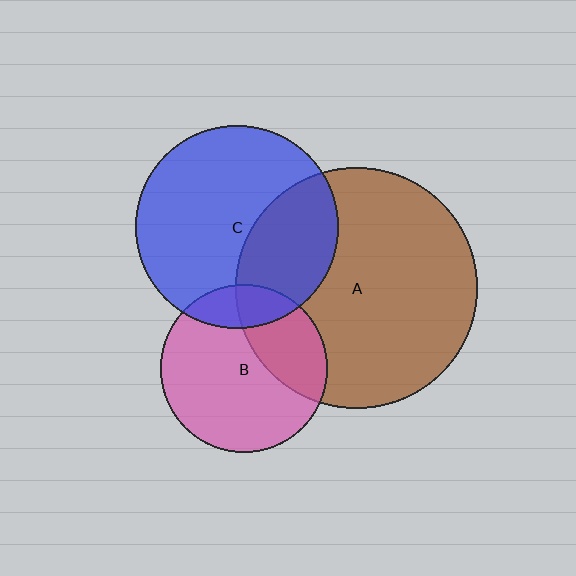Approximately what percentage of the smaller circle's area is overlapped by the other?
Approximately 30%.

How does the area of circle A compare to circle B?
Approximately 2.1 times.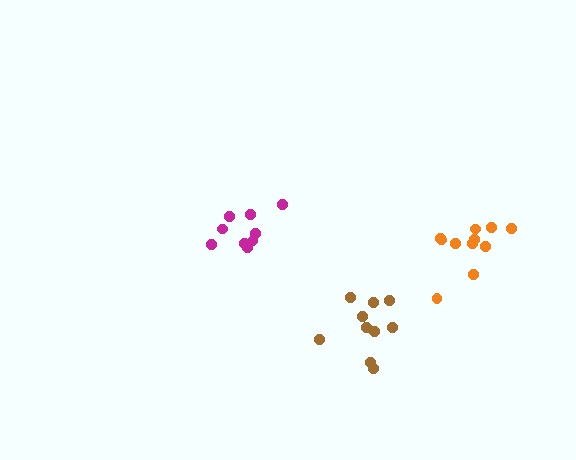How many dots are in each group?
Group 1: 10 dots, Group 2: 9 dots, Group 3: 11 dots (30 total).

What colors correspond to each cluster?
The clusters are colored: brown, magenta, orange.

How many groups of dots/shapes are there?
There are 3 groups.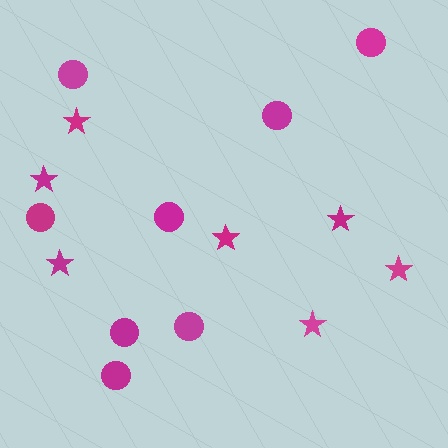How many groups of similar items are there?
There are 2 groups: one group of circles (8) and one group of stars (7).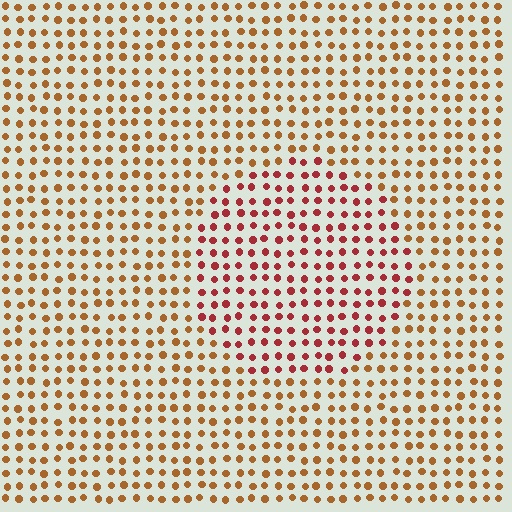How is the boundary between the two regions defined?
The boundary is defined purely by a slight shift in hue (about 34 degrees). Spacing, size, and orientation are identical on both sides.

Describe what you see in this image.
The image is filled with small brown elements in a uniform arrangement. A circle-shaped region is visible where the elements are tinted to a slightly different hue, forming a subtle color boundary.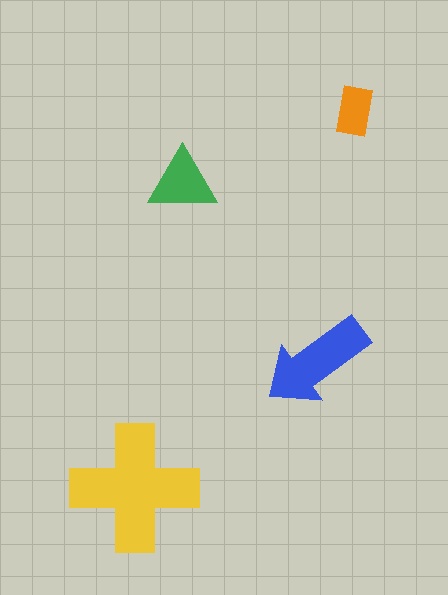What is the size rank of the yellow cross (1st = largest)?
1st.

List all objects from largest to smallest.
The yellow cross, the blue arrow, the green triangle, the orange rectangle.